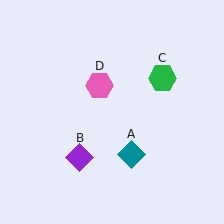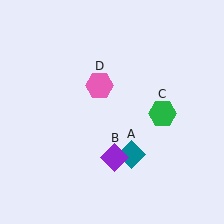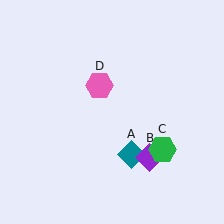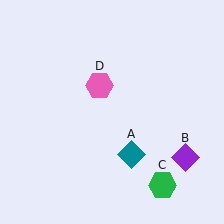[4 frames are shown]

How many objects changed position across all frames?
2 objects changed position: purple diamond (object B), green hexagon (object C).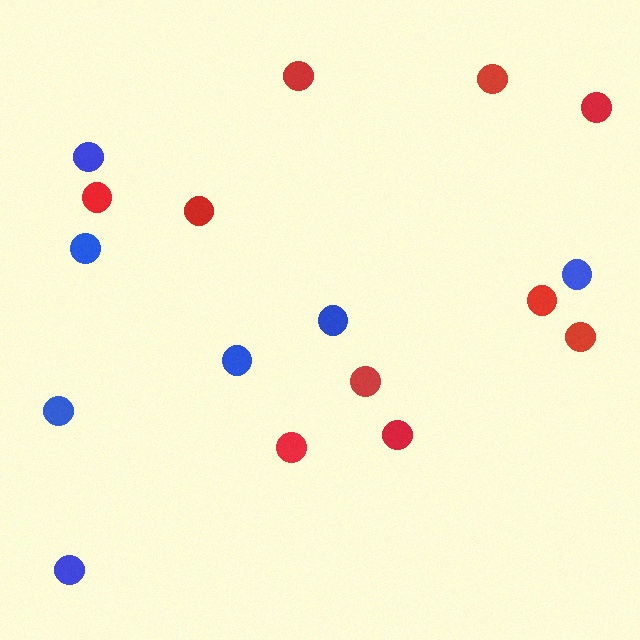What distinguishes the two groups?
There are 2 groups: one group of red circles (10) and one group of blue circles (7).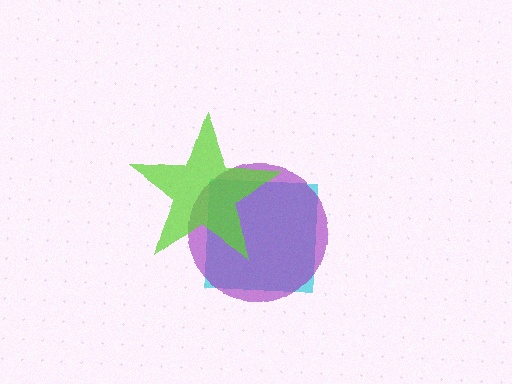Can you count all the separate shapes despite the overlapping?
Yes, there are 3 separate shapes.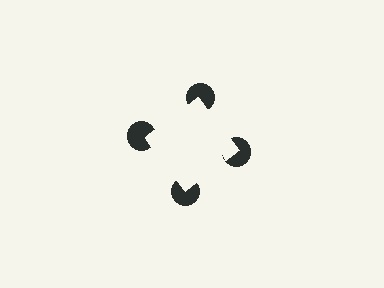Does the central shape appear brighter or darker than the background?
It typically appears slightly brighter than the background, even though no actual brightness change is drawn.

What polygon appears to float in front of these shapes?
An illusory square — its edges are inferred from the aligned wedge cuts in the pac-man discs, not physically drawn.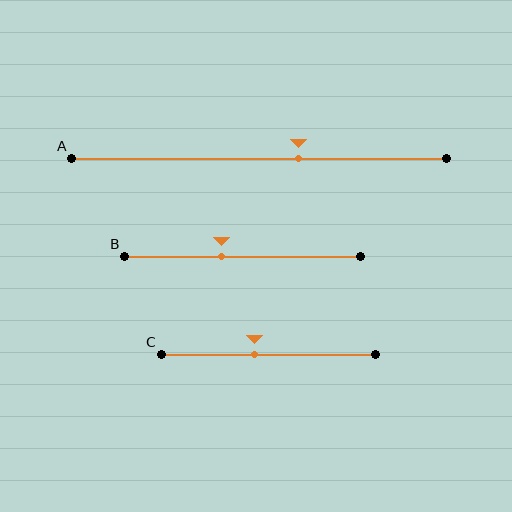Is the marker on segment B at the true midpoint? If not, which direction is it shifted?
No, the marker on segment B is shifted to the left by about 9% of the segment length.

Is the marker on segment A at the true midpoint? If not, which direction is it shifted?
No, the marker on segment A is shifted to the right by about 11% of the segment length.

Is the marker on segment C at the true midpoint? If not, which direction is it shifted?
No, the marker on segment C is shifted to the left by about 7% of the segment length.